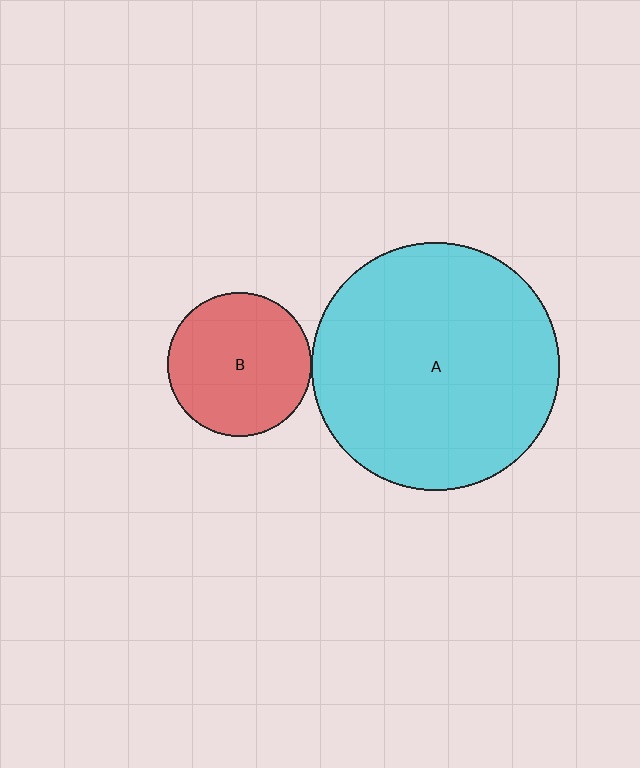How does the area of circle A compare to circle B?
Approximately 3.0 times.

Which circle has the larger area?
Circle A (cyan).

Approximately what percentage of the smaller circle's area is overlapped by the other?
Approximately 5%.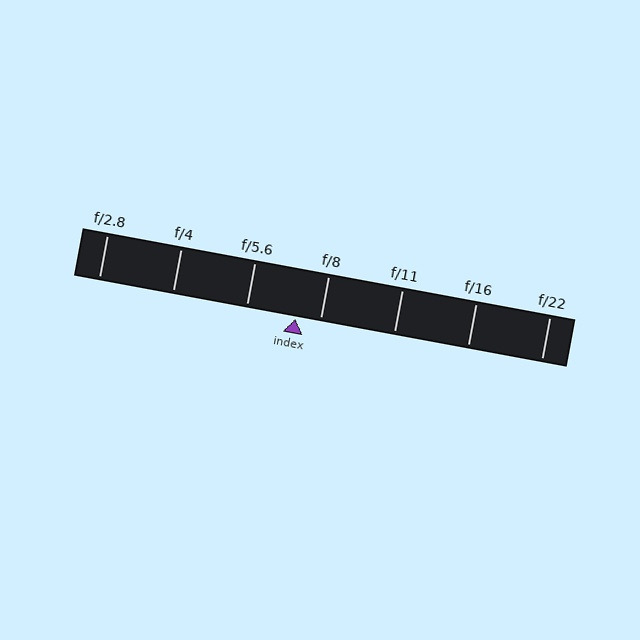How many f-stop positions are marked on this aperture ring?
There are 7 f-stop positions marked.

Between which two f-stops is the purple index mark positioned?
The index mark is between f/5.6 and f/8.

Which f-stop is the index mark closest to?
The index mark is closest to f/8.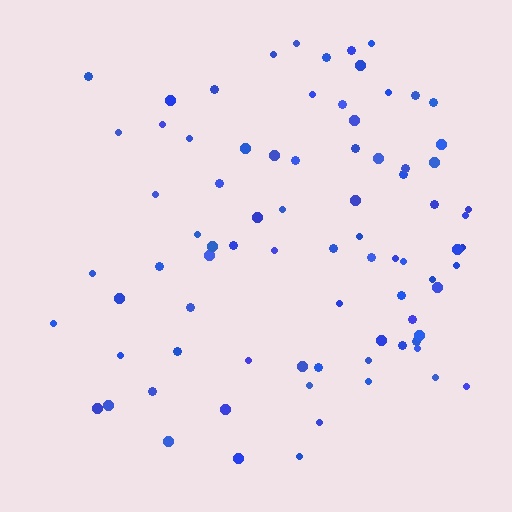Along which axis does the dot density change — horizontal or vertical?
Horizontal.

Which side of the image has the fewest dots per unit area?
The left.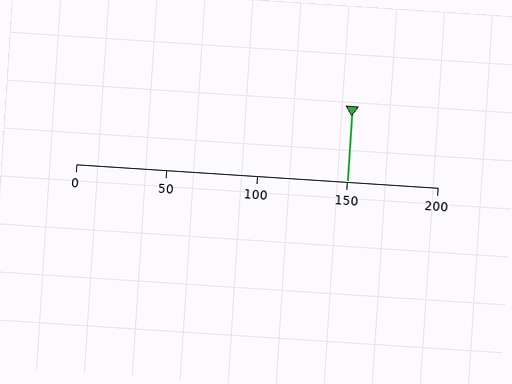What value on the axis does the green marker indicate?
The marker indicates approximately 150.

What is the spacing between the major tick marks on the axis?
The major ticks are spaced 50 apart.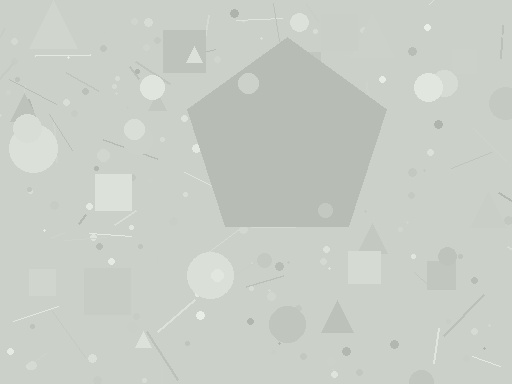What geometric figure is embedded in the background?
A pentagon is embedded in the background.